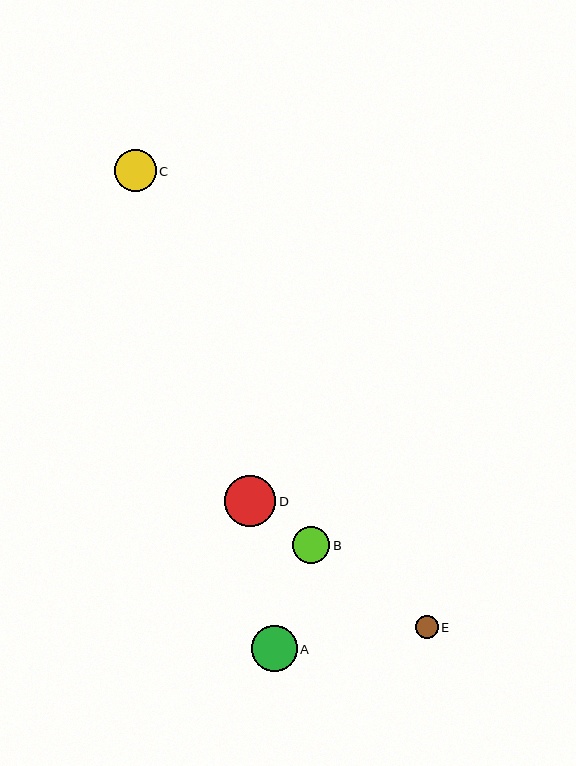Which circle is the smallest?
Circle E is the smallest with a size of approximately 23 pixels.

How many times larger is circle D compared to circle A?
Circle D is approximately 1.1 times the size of circle A.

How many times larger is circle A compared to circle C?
Circle A is approximately 1.1 times the size of circle C.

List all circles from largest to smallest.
From largest to smallest: D, A, C, B, E.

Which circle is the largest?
Circle D is the largest with a size of approximately 51 pixels.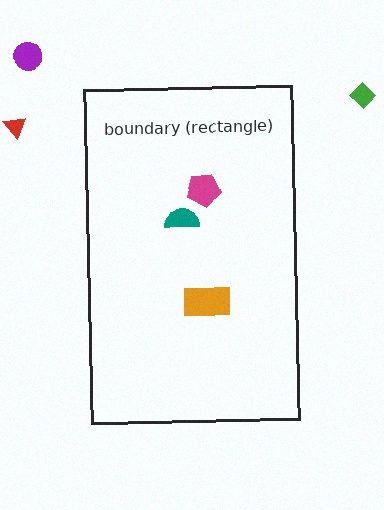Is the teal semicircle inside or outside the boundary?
Inside.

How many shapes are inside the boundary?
3 inside, 3 outside.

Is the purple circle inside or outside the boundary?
Outside.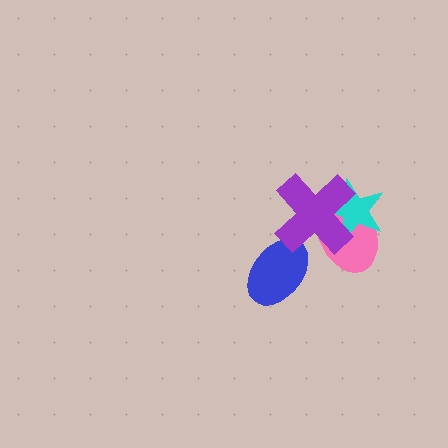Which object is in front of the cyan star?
The purple cross is in front of the cyan star.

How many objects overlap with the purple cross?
3 objects overlap with the purple cross.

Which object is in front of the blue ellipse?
The purple cross is in front of the blue ellipse.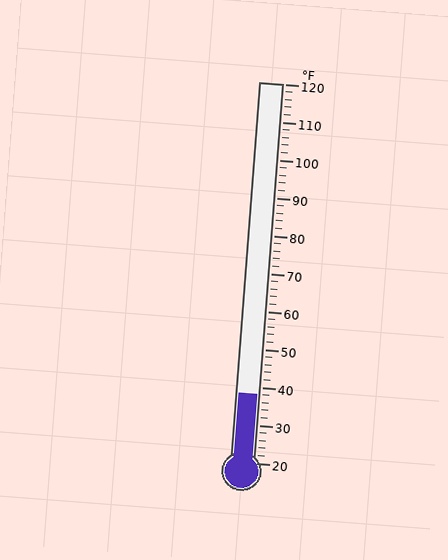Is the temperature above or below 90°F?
The temperature is below 90°F.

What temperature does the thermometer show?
The thermometer shows approximately 38°F.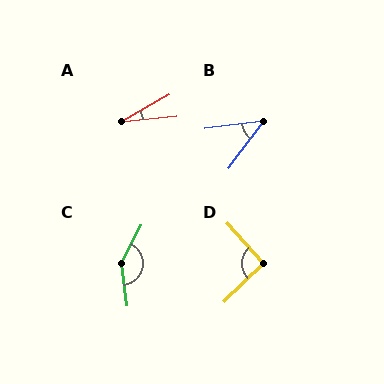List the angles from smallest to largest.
A (24°), B (47°), D (92°), C (146°).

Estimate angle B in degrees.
Approximately 47 degrees.